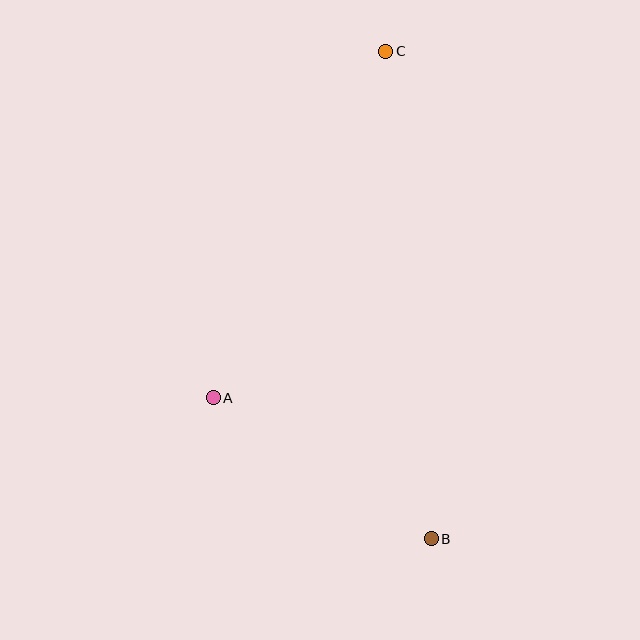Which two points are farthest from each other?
Points B and C are farthest from each other.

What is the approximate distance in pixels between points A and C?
The distance between A and C is approximately 387 pixels.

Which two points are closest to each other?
Points A and B are closest to each other.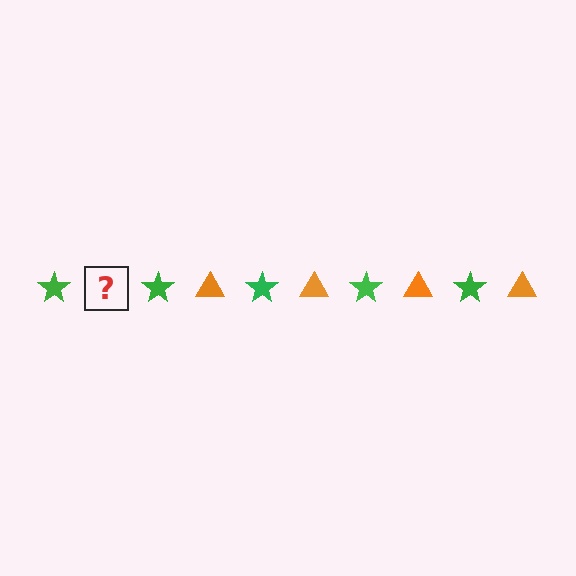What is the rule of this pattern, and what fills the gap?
The rule is that the pattern alternates between green star and orange triangle. The gap should be filled with an orange triangle.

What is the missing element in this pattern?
The missing element is an orange triangle.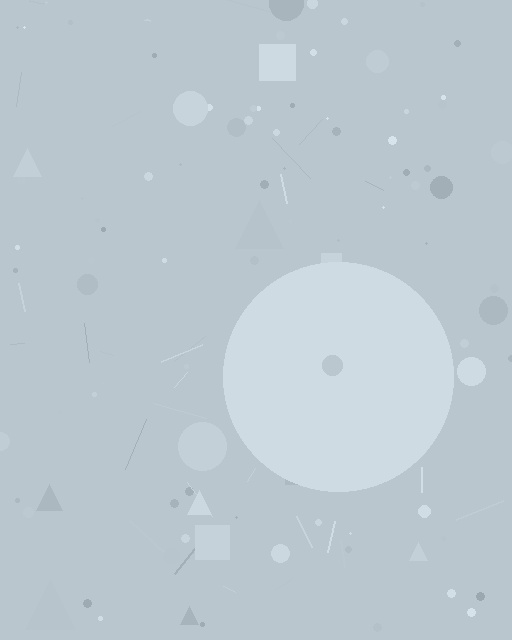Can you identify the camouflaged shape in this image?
The camouflaged shape is a circle.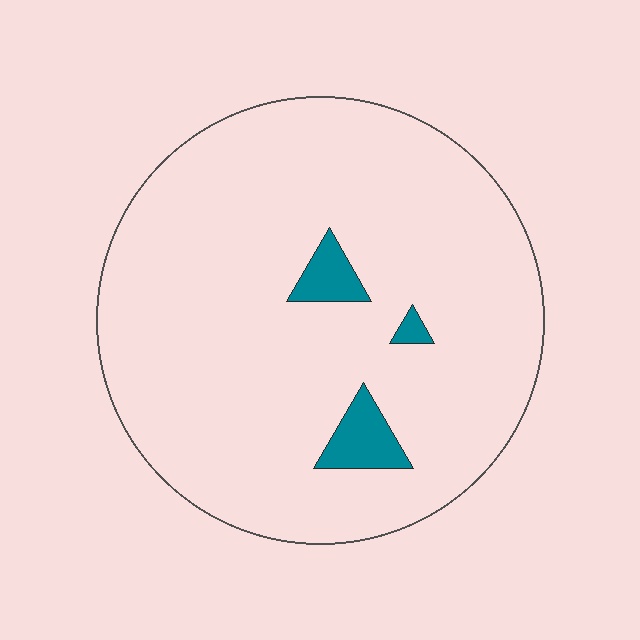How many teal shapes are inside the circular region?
3.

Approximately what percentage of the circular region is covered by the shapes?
Approximately 5%.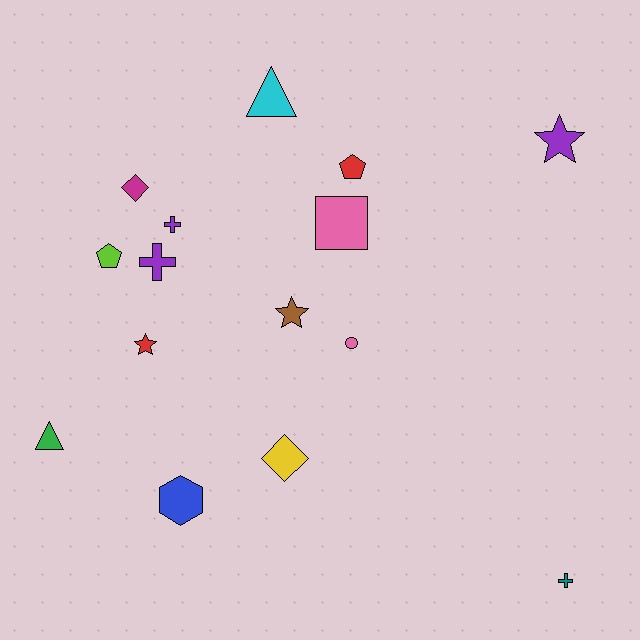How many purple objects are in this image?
There are 3 purple objects.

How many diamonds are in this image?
There are 2 diamonds.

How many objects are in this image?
There are 15 objects.